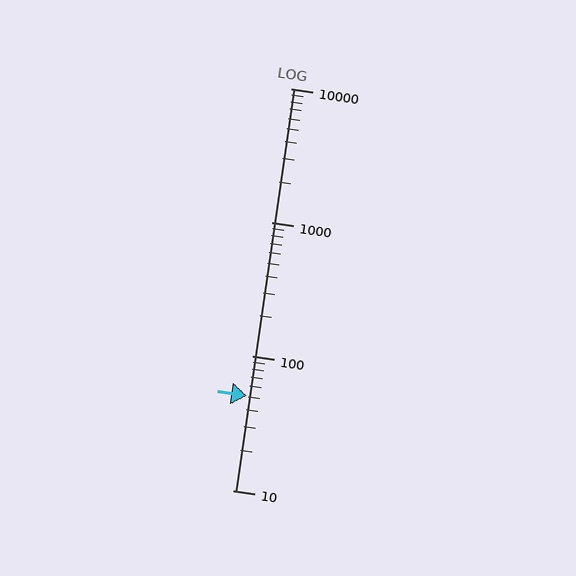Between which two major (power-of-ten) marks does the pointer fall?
The pointer is between 10 and 100.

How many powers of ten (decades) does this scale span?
The scale spans 3 decades, from 10 to 10000.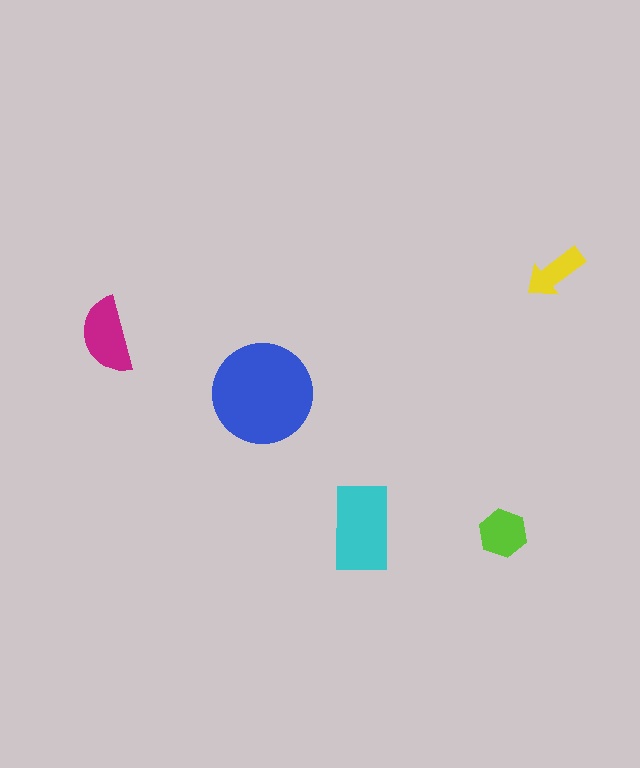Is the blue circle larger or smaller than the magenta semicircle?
Larger.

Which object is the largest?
The blue circle.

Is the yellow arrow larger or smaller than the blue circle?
Smaller.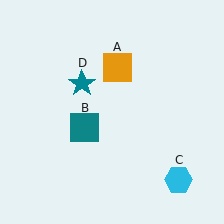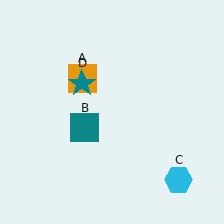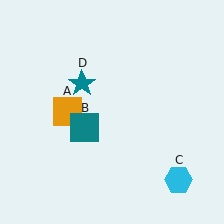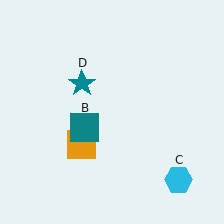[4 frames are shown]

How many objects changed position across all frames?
1 object changed position: orange square (object A).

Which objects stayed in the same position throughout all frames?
Teal square (object B) and cyan hexagon (object C) and teal star (object D) remained stationary.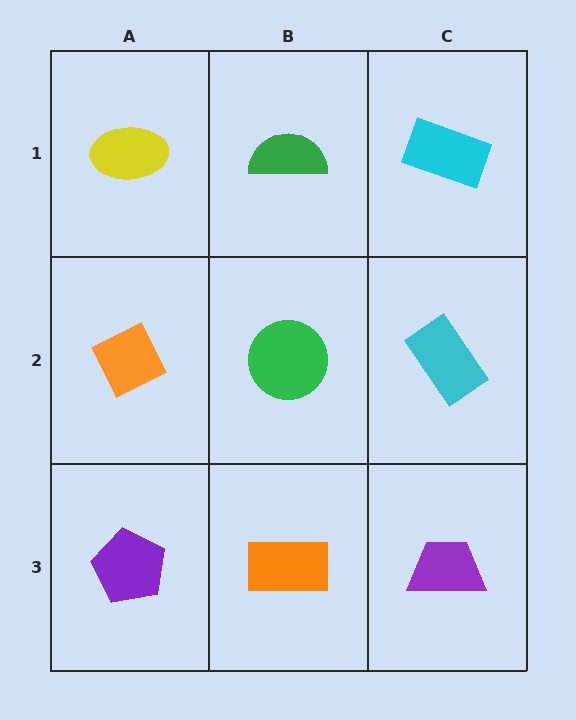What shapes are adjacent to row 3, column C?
A cyan rectangle (row 2, column C), an orange rectangle (row 3, column B).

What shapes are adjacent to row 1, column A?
An orange diamond (row 2, column A), a green semicircle (row 1, column B).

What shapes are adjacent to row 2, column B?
A green semicircle (row 1, column B), an orange rectangle (row 3, column B), an orange diamond (row 2, column A), a cyan rectangle (row 2, column C).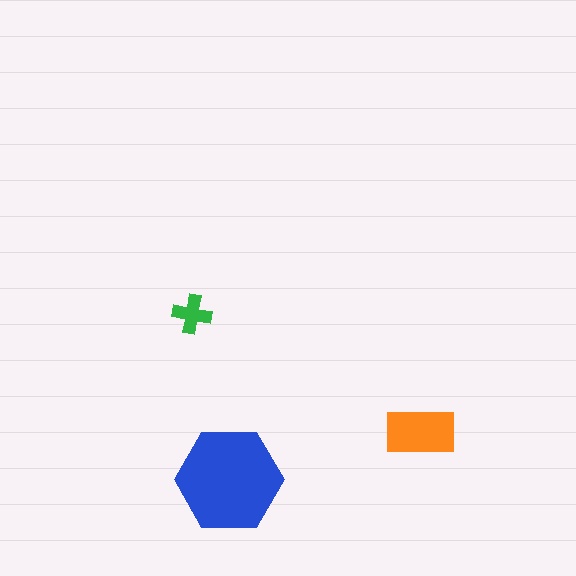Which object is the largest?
The blue hexagon.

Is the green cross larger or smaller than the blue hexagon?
Smaller.